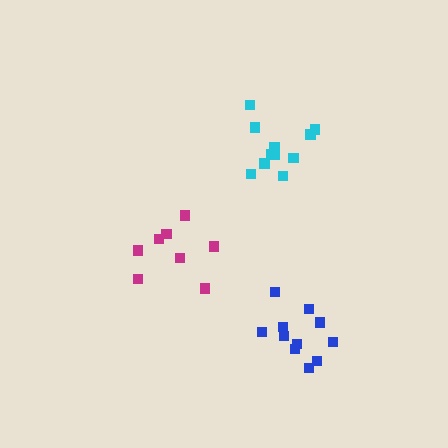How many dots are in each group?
Group 1: 11 dots, Group 2: 11 dots, Group 3: 8 dots (30 total).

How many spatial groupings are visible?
There are 3 spatial groupings.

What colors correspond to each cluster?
The clusters are colored: blue, cyan, magenta.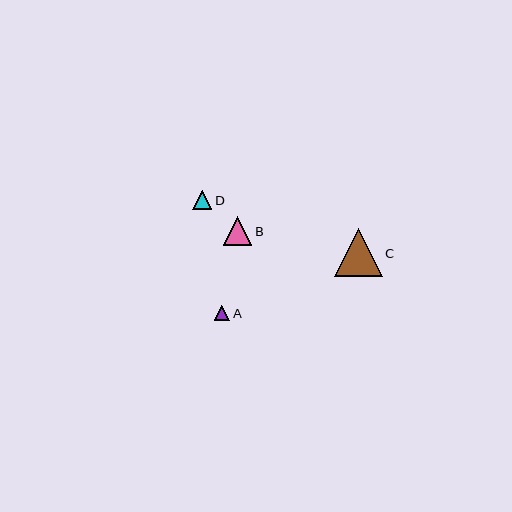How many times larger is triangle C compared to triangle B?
Triangle C is approximately 1.7 times the size of triangle B.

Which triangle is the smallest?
Triangle A is the smallest with a size of approximately 15 pixels.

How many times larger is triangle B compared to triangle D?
Triangle B is approximately 1.5 times the size of triangle D.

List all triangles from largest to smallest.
From largest to smallest: C, B, D, A.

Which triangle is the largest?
Triangle C is the largest with a size of approximately 48 pixels.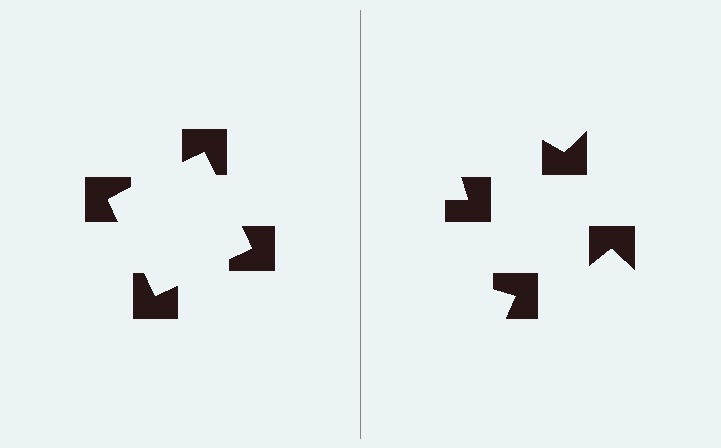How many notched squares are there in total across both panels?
8 — 4 on each side.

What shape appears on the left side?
An illusory square.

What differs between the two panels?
The notched squares are positioned identically on both sides; only the wedge orientations differ. On the left they align to a square; on the right they are misaligned.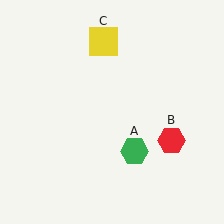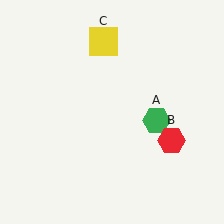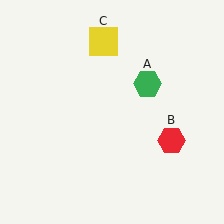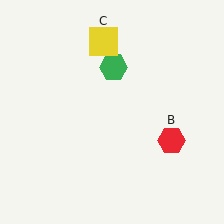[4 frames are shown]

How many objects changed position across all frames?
1 object changed position: green hexagon (object A).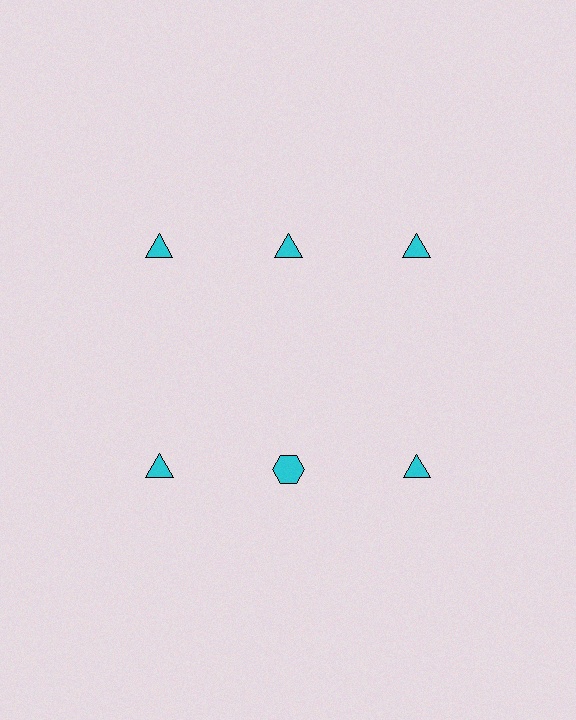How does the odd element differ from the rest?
It has a different shape: hexagon instead of triangle.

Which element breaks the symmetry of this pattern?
The cyan hexagon in the second row, second from left column breaks the symmetry. All other shapes are cyan triangles.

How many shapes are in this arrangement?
There are 6 shapes arranged in a grid pattern.